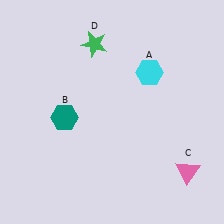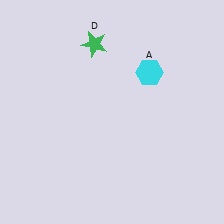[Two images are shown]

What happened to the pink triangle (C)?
The pink triangle (C) was removed in Image 2. It was in the bottom-right area of Image 1.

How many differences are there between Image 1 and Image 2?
There are 2 differences between the two images.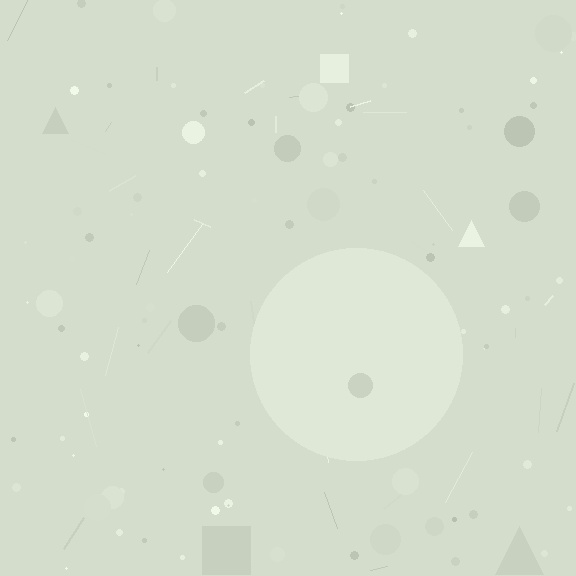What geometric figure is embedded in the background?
A circle is embedded in the background.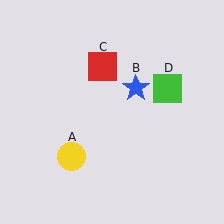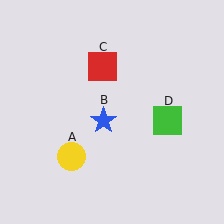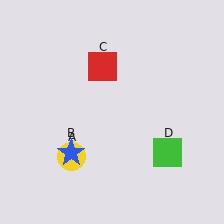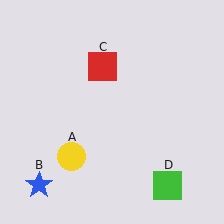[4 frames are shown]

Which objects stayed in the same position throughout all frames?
Yellow circle (object A) and red square (object C) remained stationary.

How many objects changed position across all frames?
2 objects changed position: blue star (object B), green square (object D).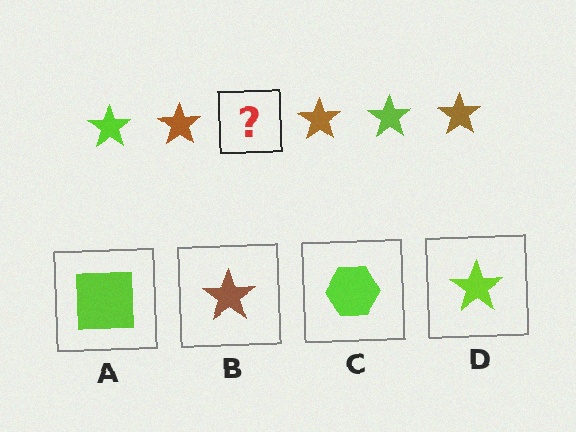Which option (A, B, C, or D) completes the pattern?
D.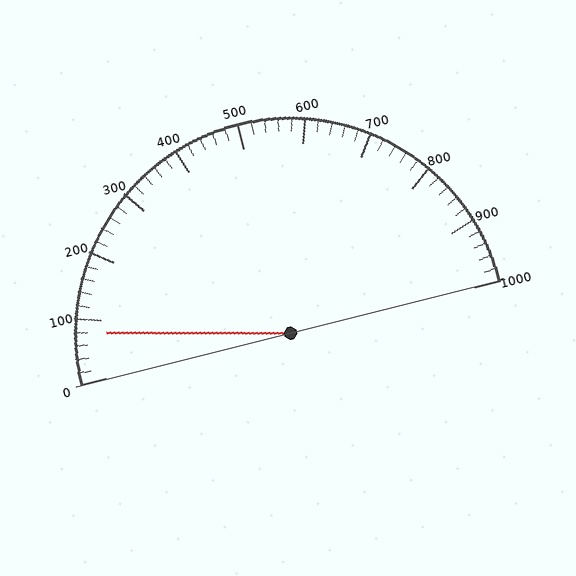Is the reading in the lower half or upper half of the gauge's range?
The reading is in the lower half of the range (0 to 1000).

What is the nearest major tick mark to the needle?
The nearest major tick mark is 100.